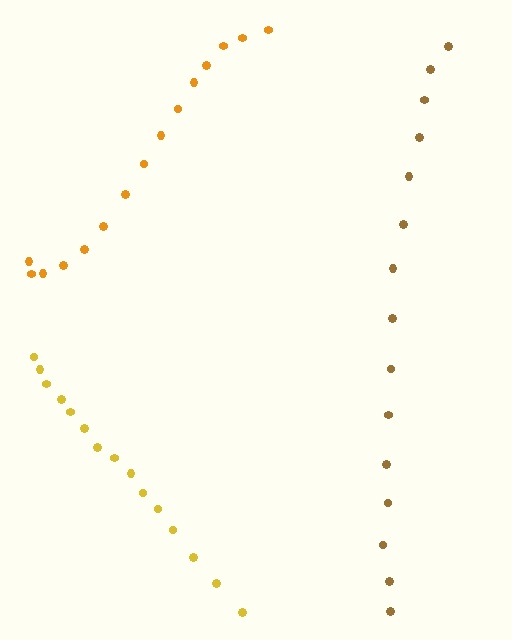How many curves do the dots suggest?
There are 3 distinct paths.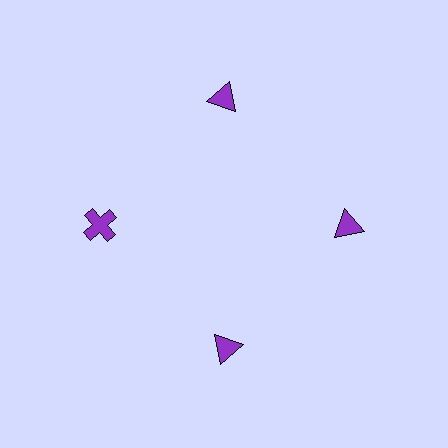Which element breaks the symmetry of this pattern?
The purple cross at roughly the 9 o'clock position breaks the symmetry. All other shapes are purple triangles.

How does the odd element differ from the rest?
It has a different shape: cross instead of triangle.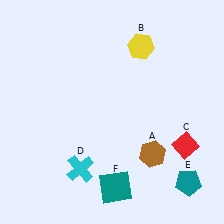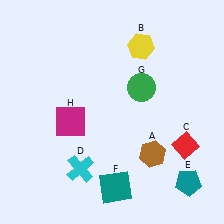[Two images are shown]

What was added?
A green circle (G), a magenta square (H) were added in Image 2.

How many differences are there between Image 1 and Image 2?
There are 2 differences between the two images.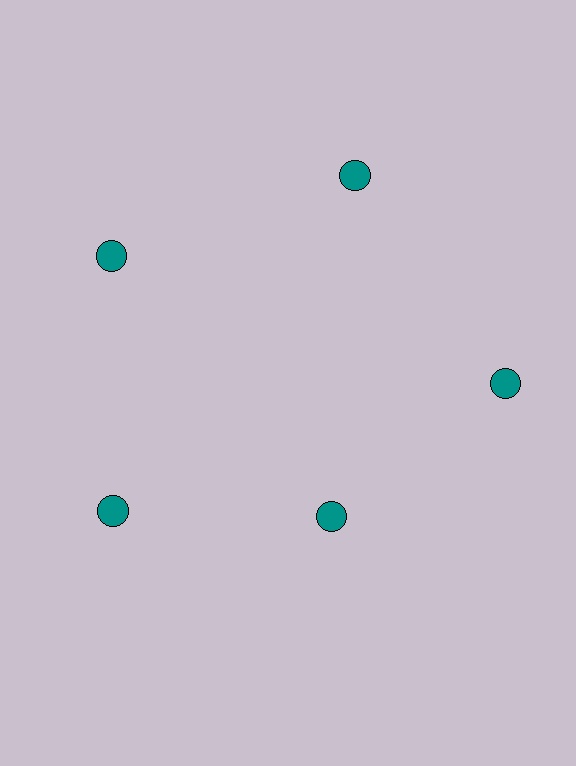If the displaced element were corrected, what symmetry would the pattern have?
It would have 5-fold rotational symmetry — the pattern would map onto itself every 72 degrees.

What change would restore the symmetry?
The symmetry would be restored by moving it outward, back onto the ring so that all 5 circles sit at equal angles and equal distance from the center.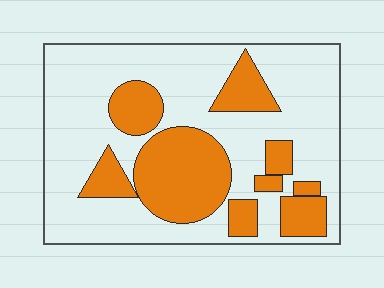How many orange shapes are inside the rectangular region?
9.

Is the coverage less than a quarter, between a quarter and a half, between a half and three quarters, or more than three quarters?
Between a quarter and a half.